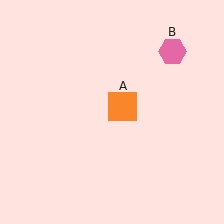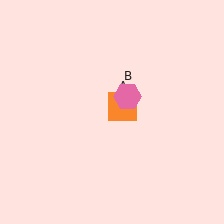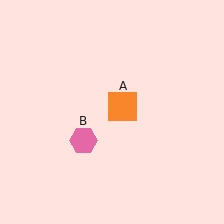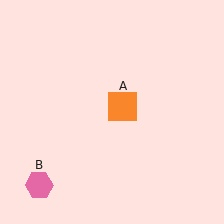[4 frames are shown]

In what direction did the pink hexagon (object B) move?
The pink hexagon (object B) moved down and to the left.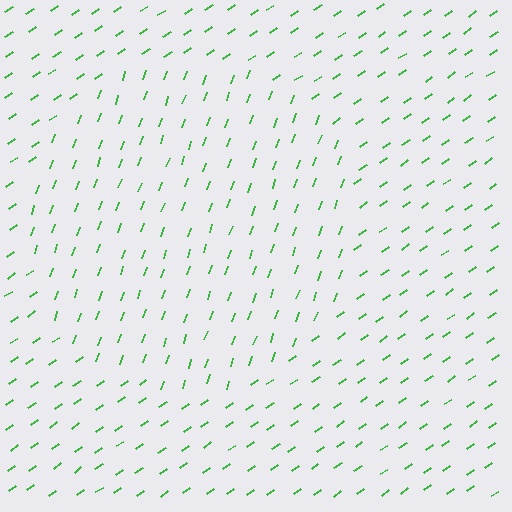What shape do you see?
I see a circle.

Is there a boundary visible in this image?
Yes, there is a texture boundary formed by a change in line orientation.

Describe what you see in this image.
The image is filled with small green line segments. A circle region in the image has lines oriented differently from the surrounding lines, creating a visible texture boundary.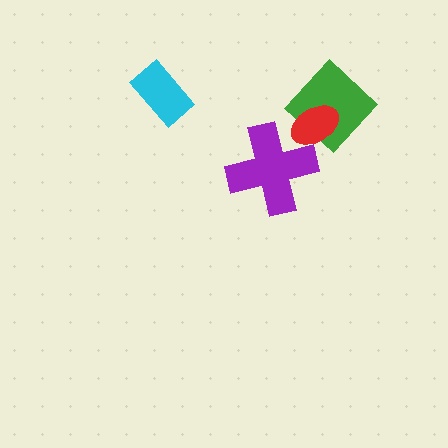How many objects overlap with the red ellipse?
2 objects overlap with the red ellipse.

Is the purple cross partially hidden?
No, no other shape covers it.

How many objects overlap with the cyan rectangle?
0 objects overlap with the cyan rectangle.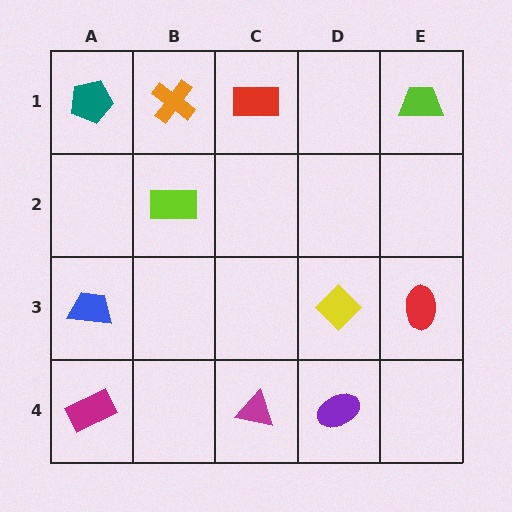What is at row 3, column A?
A blue trapezoid.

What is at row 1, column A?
A teal pentagon.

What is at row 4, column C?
A magenta triangle.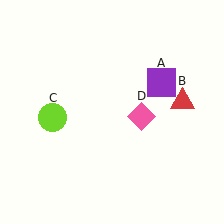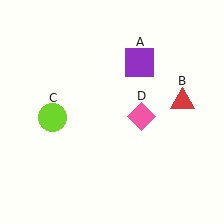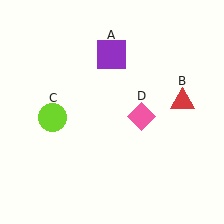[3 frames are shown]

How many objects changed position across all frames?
1 object changed position: purple square (object A).